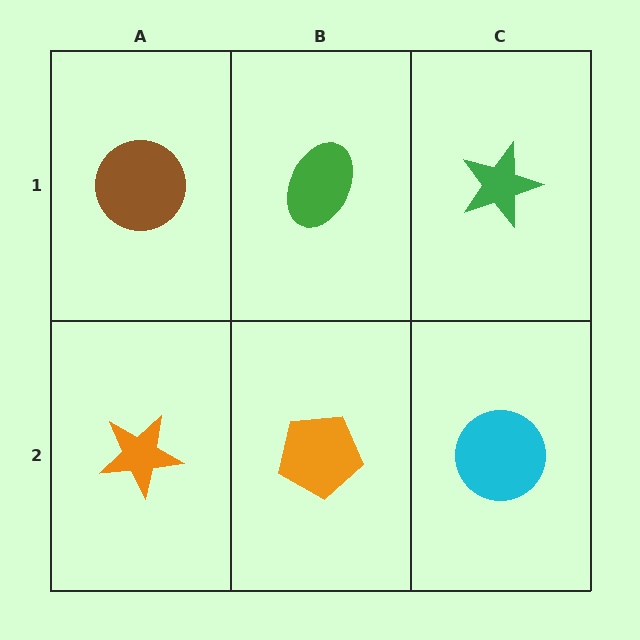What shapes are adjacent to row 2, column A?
A brown circle (row 1, column A), an orange pentagon (row 2, column B).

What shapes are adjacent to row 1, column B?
An orange pentagon (row 2, column B), a brown circle (row 1, column A), a green star (row 1, column C).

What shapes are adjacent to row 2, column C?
A green star (row 1, column C), an orange pentagon (row 2, column B).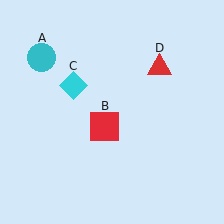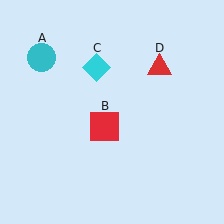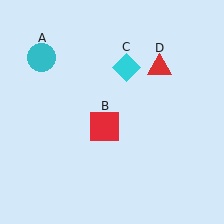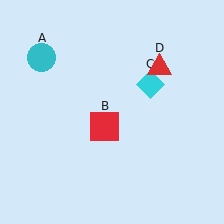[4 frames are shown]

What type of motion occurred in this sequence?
The cyan diamond (object C) rotated clockwise around the center of the scene.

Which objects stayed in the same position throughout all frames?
Cyan circle (object A) and red square (object B) and red triangle (object D) remained stationary.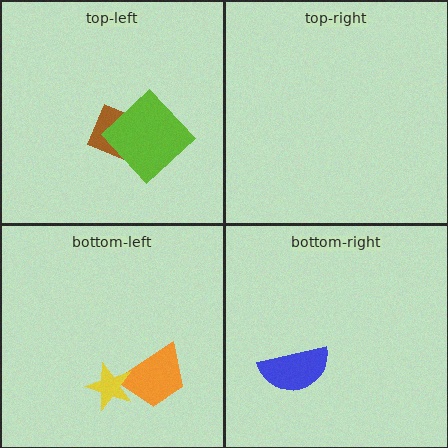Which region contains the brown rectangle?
The top-left region.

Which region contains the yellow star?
The bottom-left region.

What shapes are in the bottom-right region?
The blue semicircle.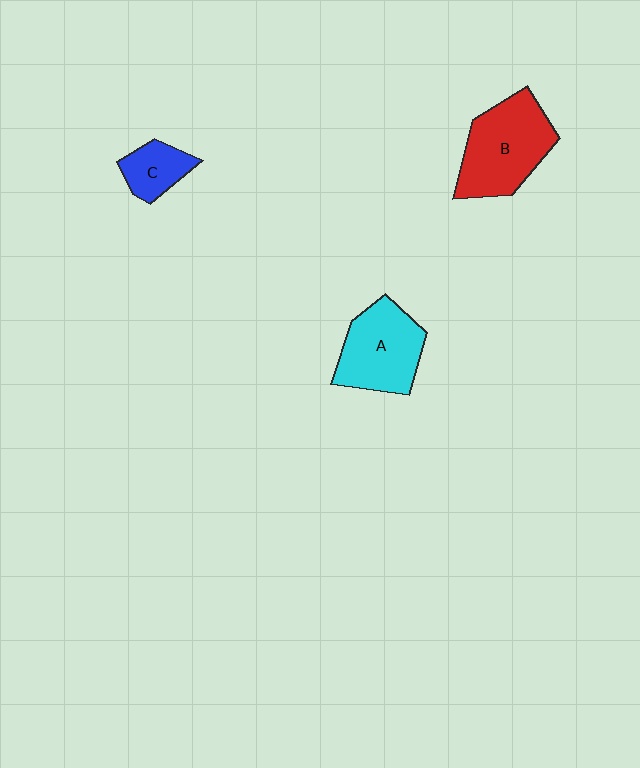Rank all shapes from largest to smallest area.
From largest to smallest: B (red), A (cyan), C (blue).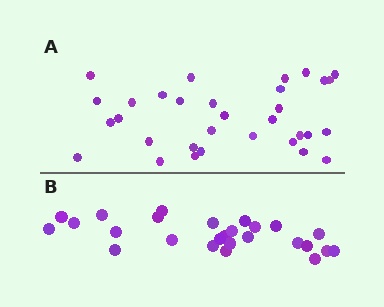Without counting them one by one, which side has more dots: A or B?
Region A (the top region) has more dots.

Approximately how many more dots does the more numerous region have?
Region A has about 6 more dots than region B.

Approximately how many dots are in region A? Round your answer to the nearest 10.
About 30 dots. (The exact count is 32, which rounds to 30.)